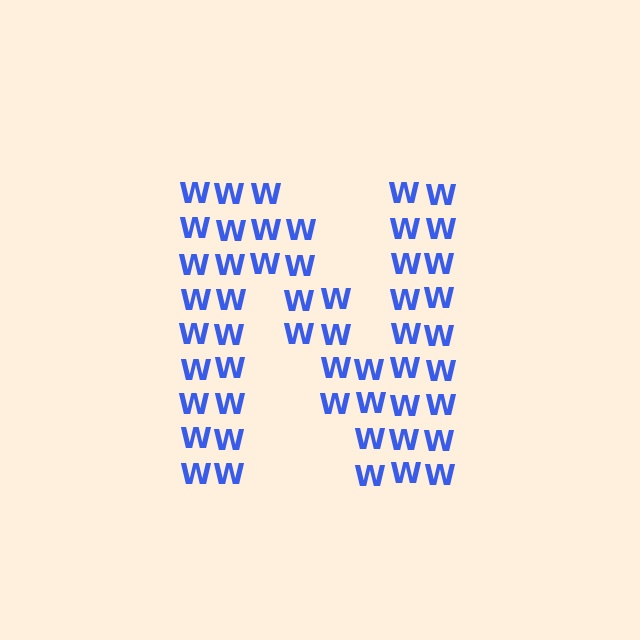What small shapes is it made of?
It is made of small letter W's.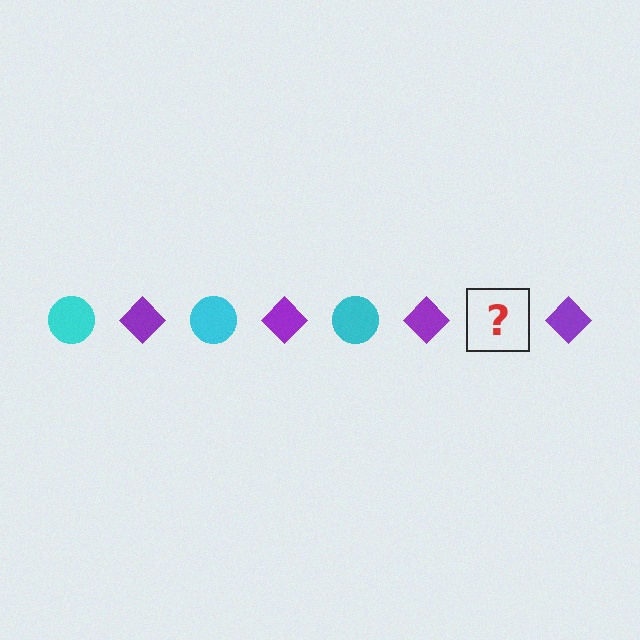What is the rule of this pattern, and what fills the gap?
The rule is that the pattern alternates between cyan circle and purple diamond. The gap should be filled with a cyan circle.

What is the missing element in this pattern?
The missing element is a cyan circle.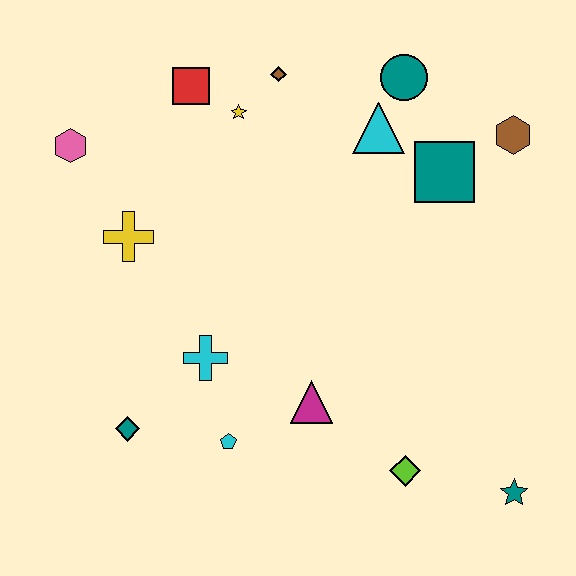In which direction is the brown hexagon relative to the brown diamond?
The brown hexagon is to the right of the brown diamond.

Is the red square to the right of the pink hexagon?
Yes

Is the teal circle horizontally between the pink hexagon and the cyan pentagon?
No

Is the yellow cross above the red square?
No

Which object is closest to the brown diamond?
The yellow star is closest to the brown diamond.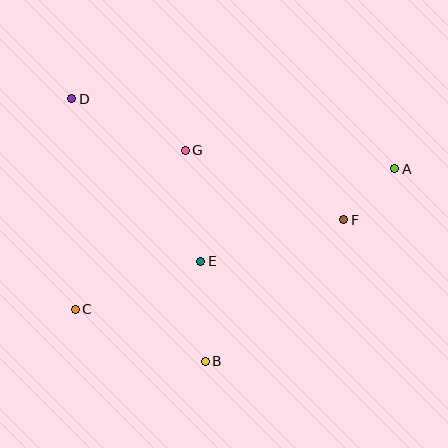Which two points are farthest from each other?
Points A and C are farthest from each other.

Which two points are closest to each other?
Points A and F are closest to each other.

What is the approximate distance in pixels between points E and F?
The distance between E and F is approximately 149 pixels.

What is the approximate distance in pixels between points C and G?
The distance between C and G is approximately 193 pixels.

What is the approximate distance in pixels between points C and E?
The distance between C and E is approximately 134 pixels.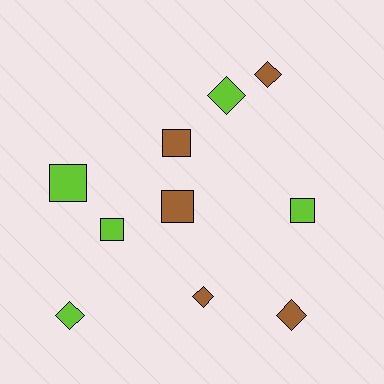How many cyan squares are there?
There are no cyan squares.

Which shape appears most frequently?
Diamond, with 5 objects.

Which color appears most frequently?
Lime, with 5 objects.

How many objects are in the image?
There are 10 objects.